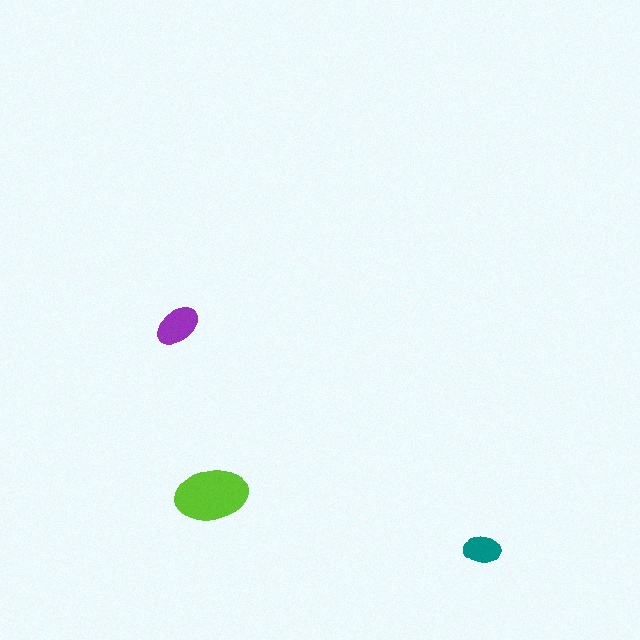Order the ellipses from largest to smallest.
the lime one, the purple one, the teal one.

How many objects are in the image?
There are 3 objects in the image.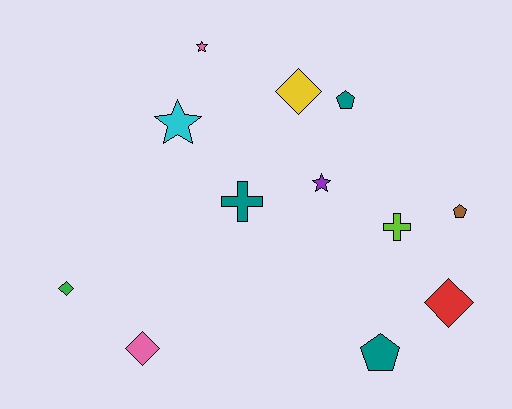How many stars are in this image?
There are 3 stars.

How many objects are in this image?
There are 12 objects.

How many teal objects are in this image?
There are 3 teal objects.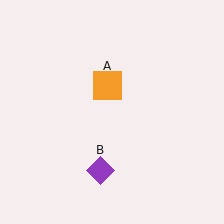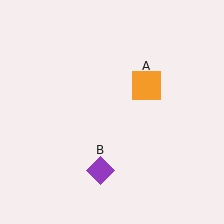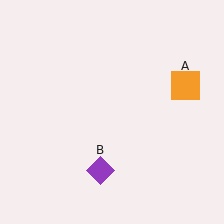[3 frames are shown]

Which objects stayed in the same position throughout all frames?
Purple diamond (object B) remained stationary.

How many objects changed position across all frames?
1 object changed position: orange square (object A).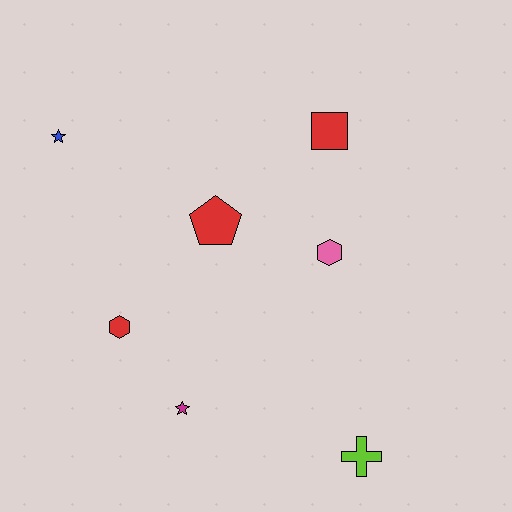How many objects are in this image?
There are 7 objects.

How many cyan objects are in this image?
There are no cyan objects.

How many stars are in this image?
There are 2 stars.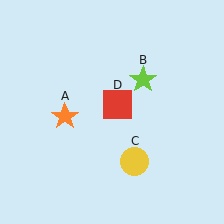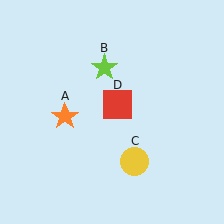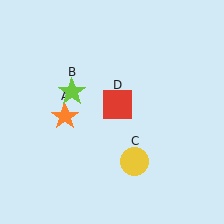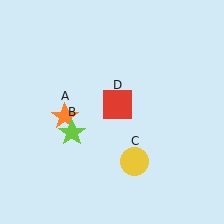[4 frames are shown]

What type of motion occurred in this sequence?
The lime star (object B) rotated counterclockwise around the center of the scene.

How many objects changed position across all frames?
1 object changed position: lime star (object B).